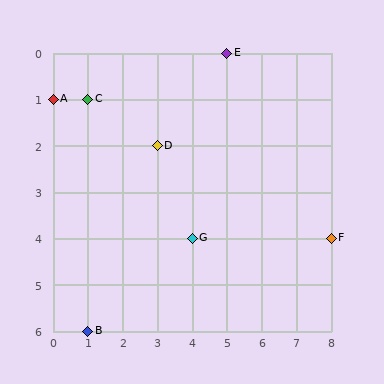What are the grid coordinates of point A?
Point A is at grid coordinates (0, 1).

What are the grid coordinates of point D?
Point D is at grid coordinates (3, 2).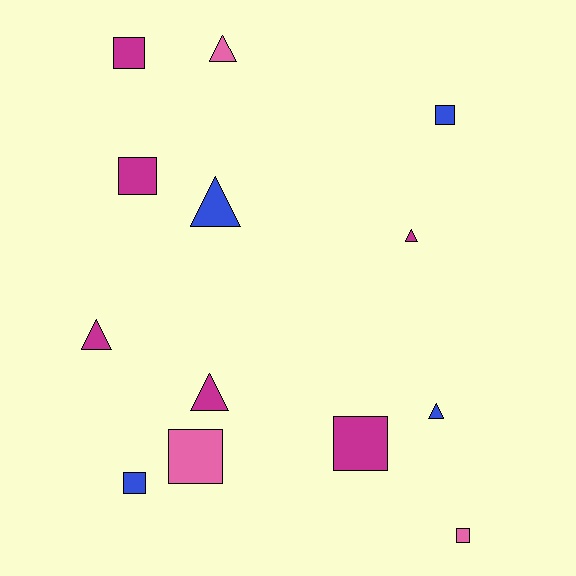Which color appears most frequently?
Magenta, with 6 objects.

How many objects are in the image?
There are 13 objects.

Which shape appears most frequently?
Square, with 7 objects.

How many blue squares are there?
There are 2 blue squares.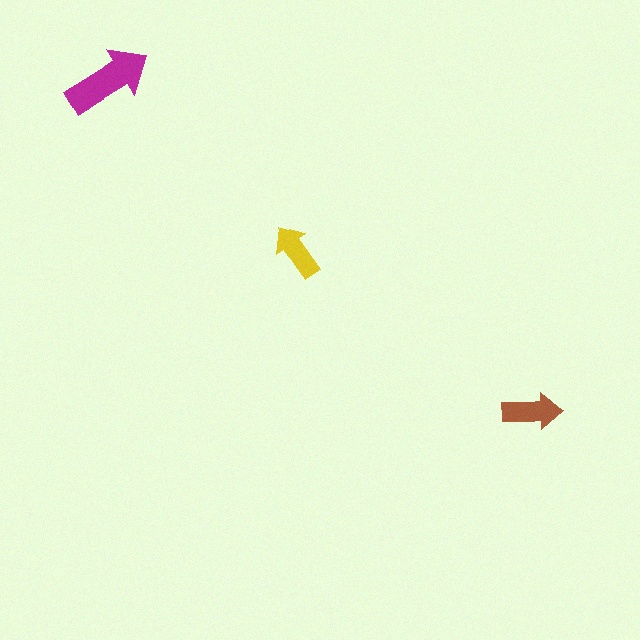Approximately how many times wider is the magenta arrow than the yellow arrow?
About 1.5 times wider.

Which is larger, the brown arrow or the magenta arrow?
The magenta one.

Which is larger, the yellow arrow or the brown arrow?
The brown one.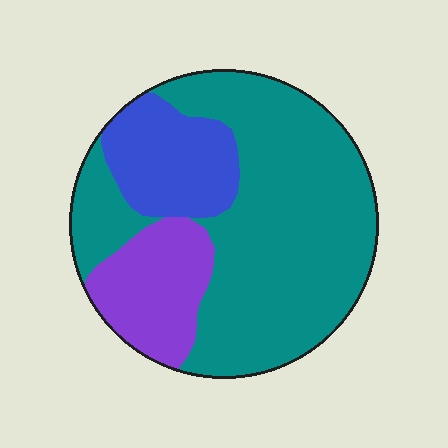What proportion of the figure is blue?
Blue takes up about one sixth (1/6) of the figure.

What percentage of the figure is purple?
Purple takes up between a sixth and a third of the figure.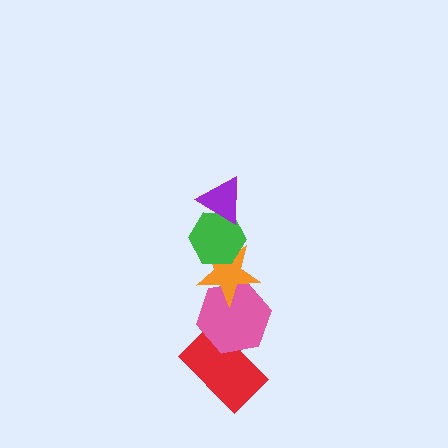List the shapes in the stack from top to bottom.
From top to bottom: the purple triangle, the green hexagon, the orange star, the pink hexagon, the red rectangle.